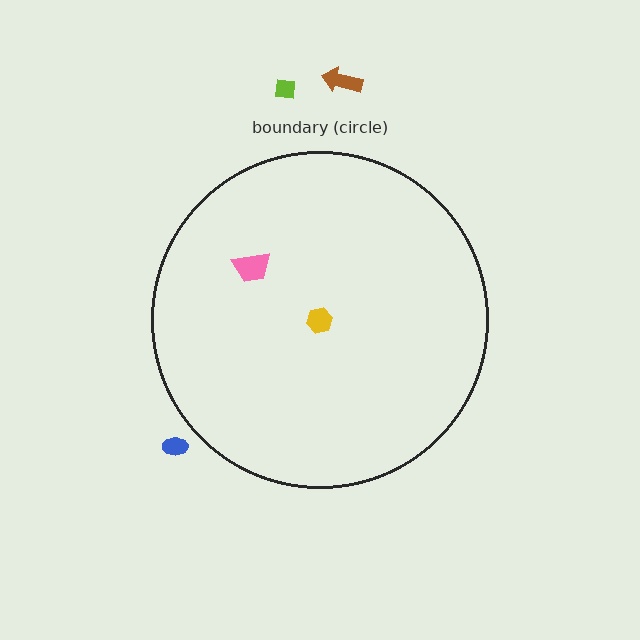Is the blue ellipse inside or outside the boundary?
Outside.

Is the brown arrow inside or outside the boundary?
Outside.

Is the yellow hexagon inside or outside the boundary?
Inside.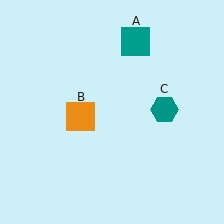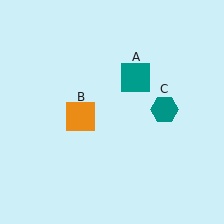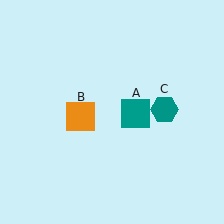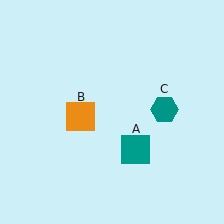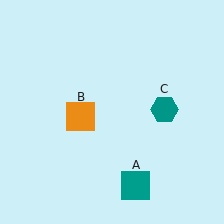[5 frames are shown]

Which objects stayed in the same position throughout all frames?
Orange square (object B) and teal hexagon (object C) remained stationary.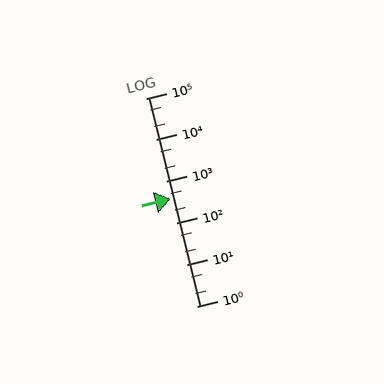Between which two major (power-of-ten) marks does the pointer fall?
The pointer is between 100 and 1000.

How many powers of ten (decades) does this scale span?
The scale spans 5 decades, from 1 to 100000.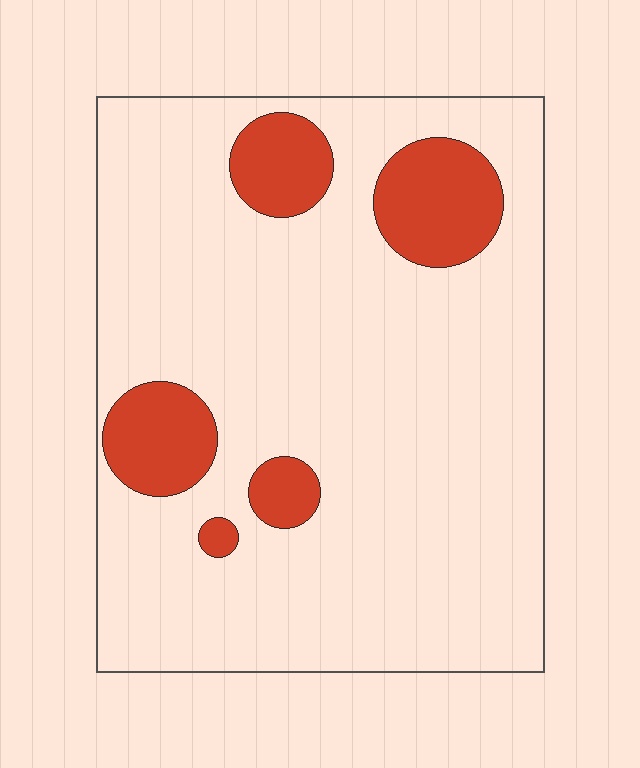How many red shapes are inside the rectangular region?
5.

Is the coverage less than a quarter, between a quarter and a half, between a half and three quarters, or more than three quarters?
Less than a quarter.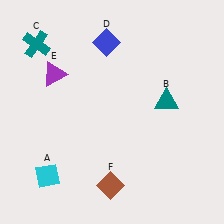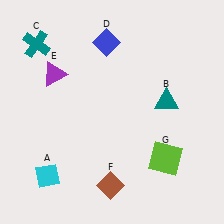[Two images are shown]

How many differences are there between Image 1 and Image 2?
There is 1 difference between the two images.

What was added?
A lime square (G) was added in Image 2.